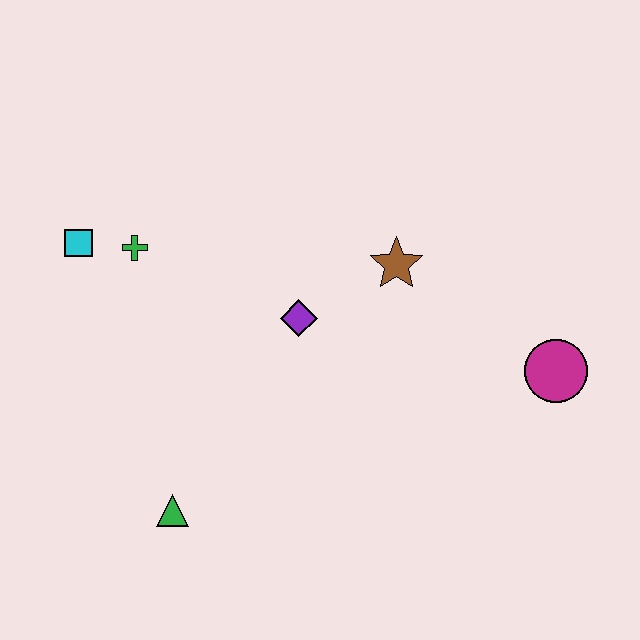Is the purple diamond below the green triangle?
No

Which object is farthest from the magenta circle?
The cyan square is farthest from the magenta circle.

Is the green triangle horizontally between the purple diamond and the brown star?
No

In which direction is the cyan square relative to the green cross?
The cyan square is to the left of the green cross.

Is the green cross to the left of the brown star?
Yes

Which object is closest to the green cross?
The cyan square is closest to the green cross.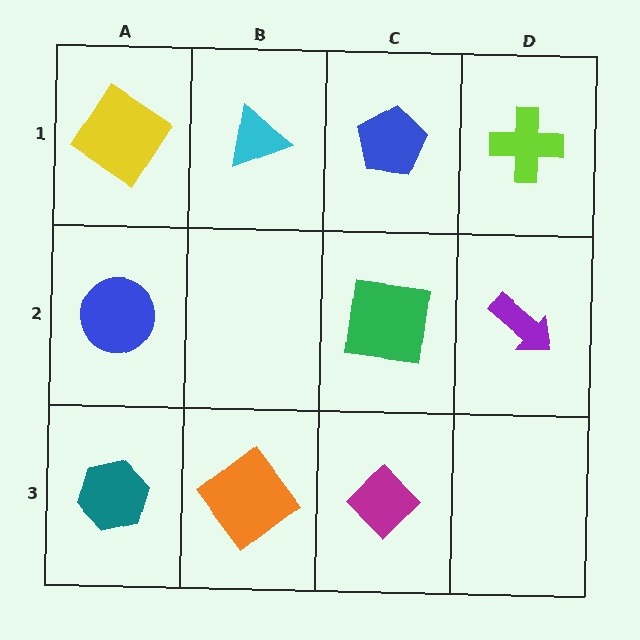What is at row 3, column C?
A magenta diamond.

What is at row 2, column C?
A green square.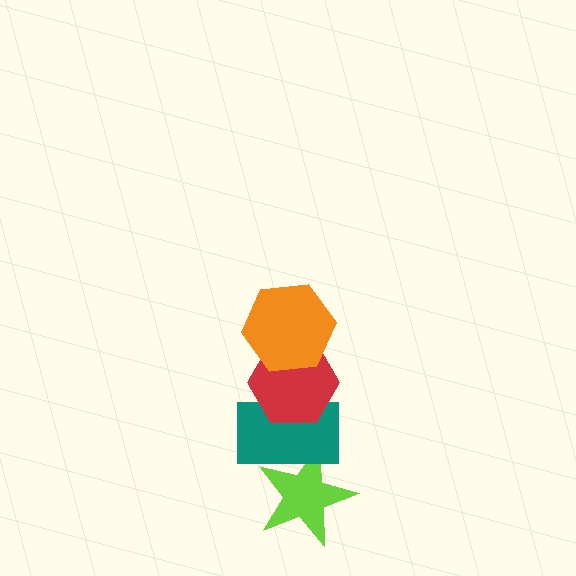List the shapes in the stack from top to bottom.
From top to bottom: the orange hexagon, the red hexagon, the teal rectangle, the lime star.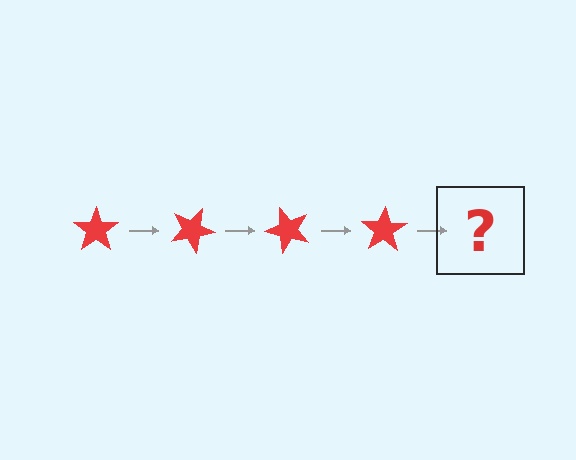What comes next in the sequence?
The next element should be a red star rotated 100 degrees.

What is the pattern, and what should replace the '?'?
The pattern is that the star rotates 25 degrees each step. The '?' should be a red star rotated 100 degrees.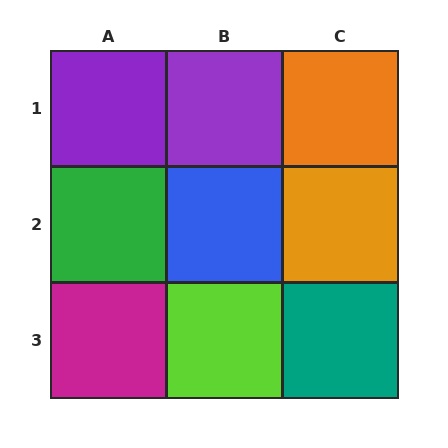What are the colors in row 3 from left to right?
Magenta, lime, teal.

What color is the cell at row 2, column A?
Green.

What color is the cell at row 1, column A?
Purple.